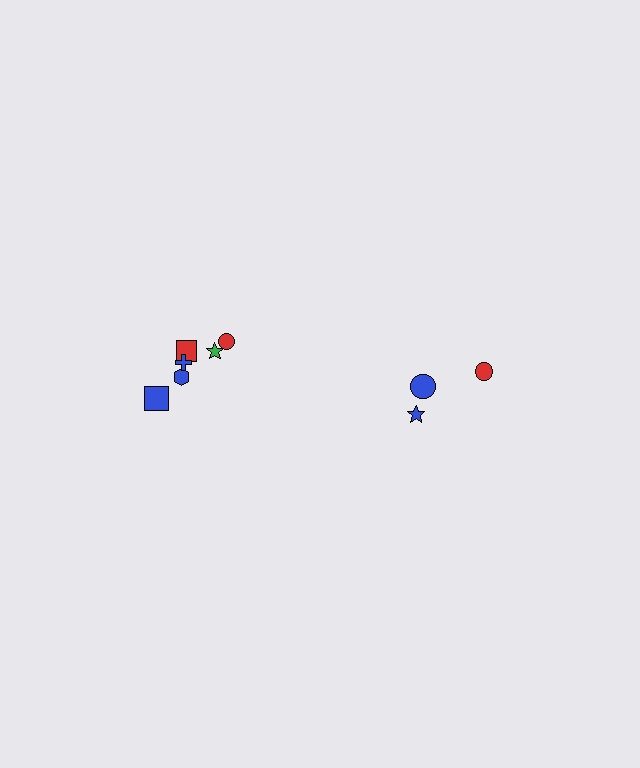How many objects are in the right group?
There are 3 objects.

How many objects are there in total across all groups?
There are 9 objects.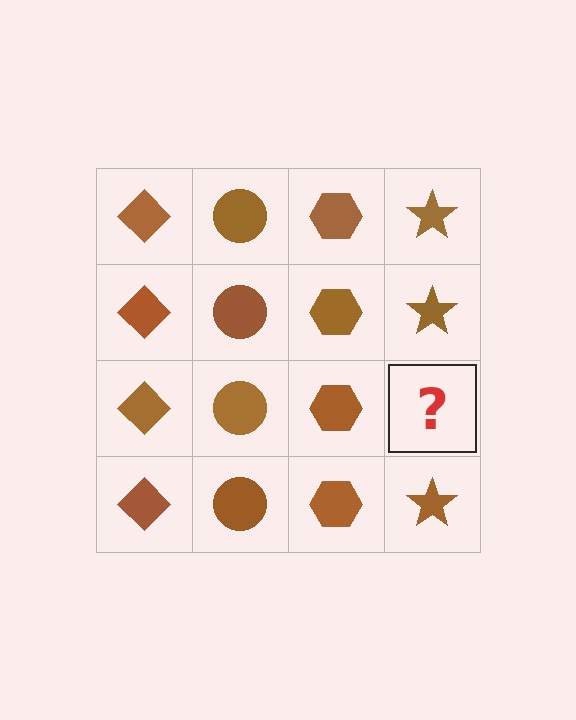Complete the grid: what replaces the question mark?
The question mark should be replaced with a brown star.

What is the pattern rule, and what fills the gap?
The rule is that each column has a consistent shape. The gap should be filled with a brown star.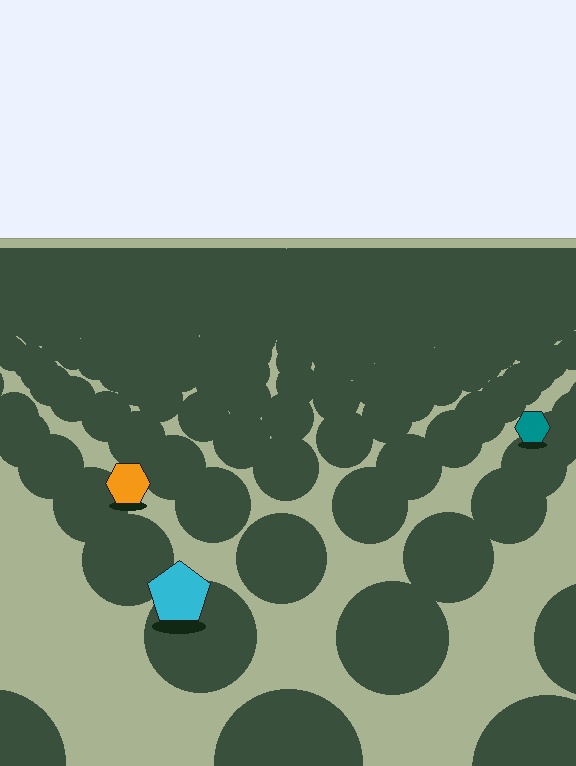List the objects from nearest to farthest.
From nearest to farthest: the cyan pentagon, the orange hexagon, the teal hexagon.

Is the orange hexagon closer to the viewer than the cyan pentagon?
No. The cyan pentagon is closer — you can tell from the texture gradient: the ground texture is coarser near it.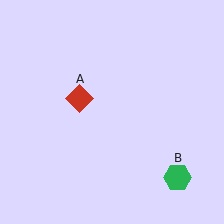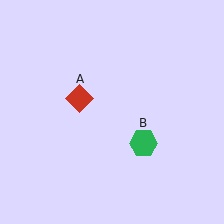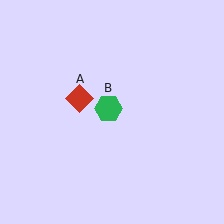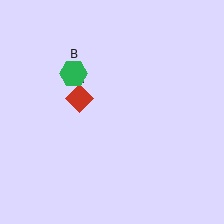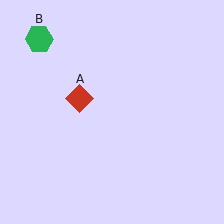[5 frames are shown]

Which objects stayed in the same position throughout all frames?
Red diamond (object A) remained stationary.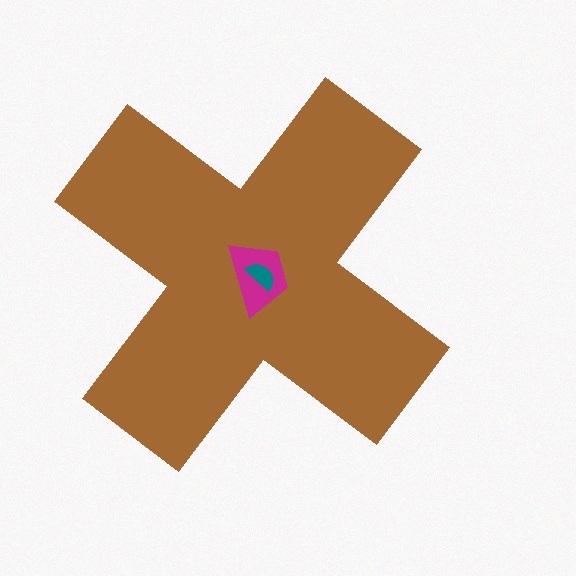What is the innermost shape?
The teal semicircle.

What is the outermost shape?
The brown cross.